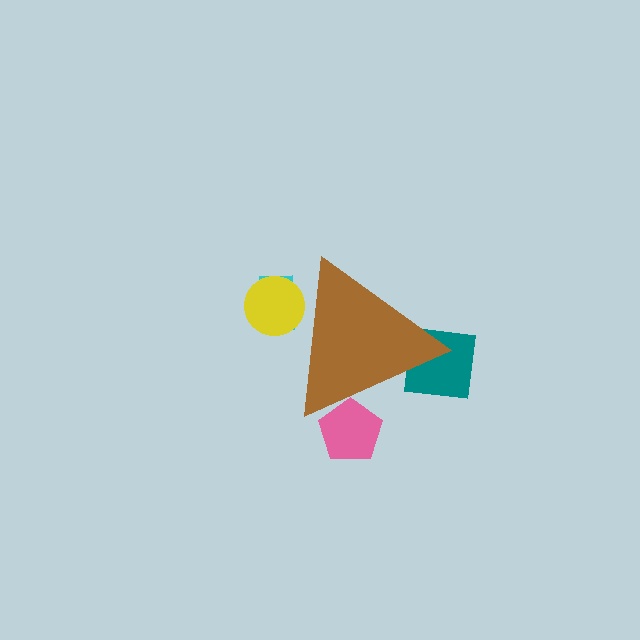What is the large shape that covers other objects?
A brown triangle.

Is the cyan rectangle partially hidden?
Yes, the cyan rectangle is partially hidden behind the brown triangle.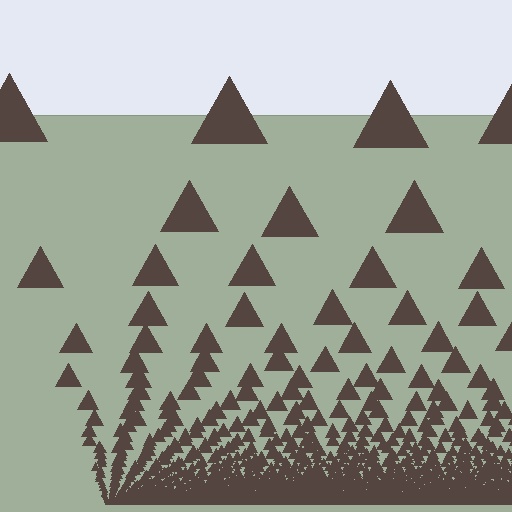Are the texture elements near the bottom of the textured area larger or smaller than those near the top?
Smaller. The gradient is inverted — elements near the bottom are smaller and denser.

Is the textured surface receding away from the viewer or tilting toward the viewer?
The surface appears to tilt toward the viewer. Texture elements get larger and sparser toward the top.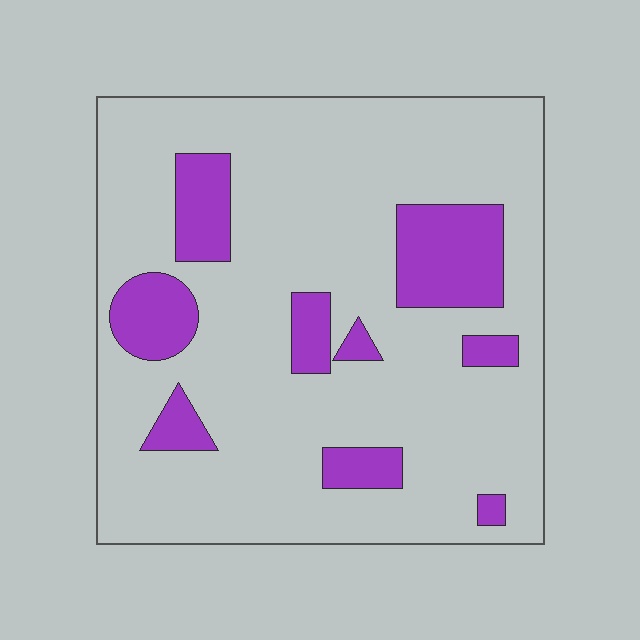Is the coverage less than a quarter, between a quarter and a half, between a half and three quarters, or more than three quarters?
Less than a quarter.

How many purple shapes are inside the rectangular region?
9.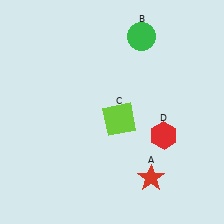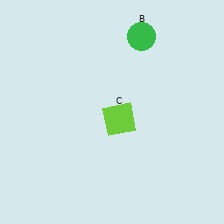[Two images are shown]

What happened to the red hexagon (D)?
The red hexagon (D) was removed in Image 2. It was in the bottom-right area of Image 1.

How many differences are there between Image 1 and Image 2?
There are 2 differences between the two images.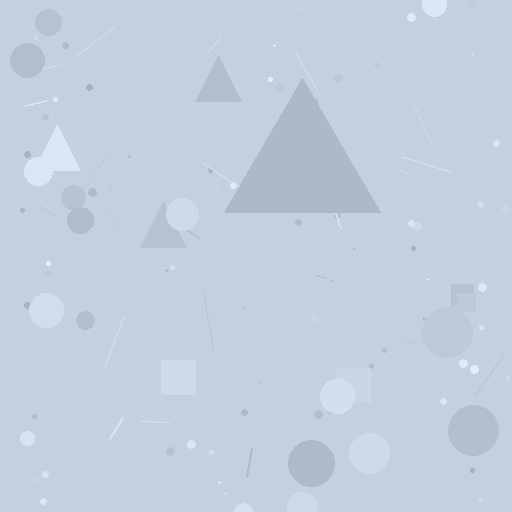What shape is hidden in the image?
A triangle is hidden in the image.